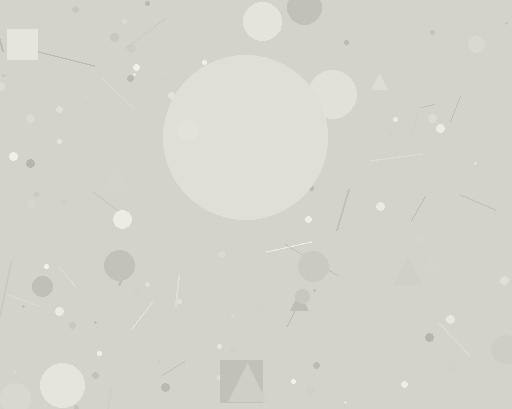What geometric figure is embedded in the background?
A circle is embedded in the background.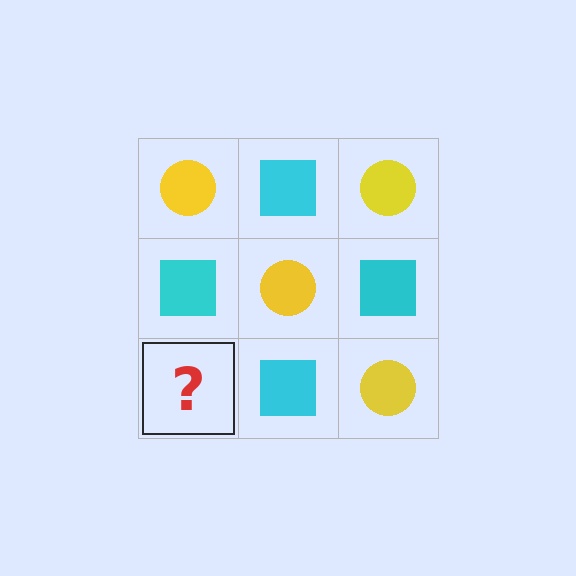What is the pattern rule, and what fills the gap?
The rule is that it alternates yellow circle and cyan square in a checkerboard pattern. The gap should be filled with a yellow circle.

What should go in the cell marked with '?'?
The missing cell should contain a yellow circle.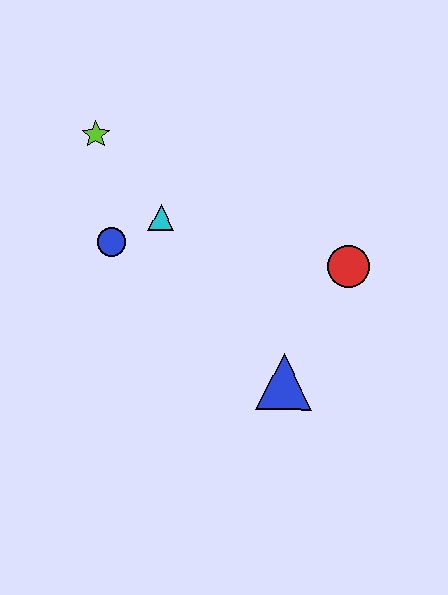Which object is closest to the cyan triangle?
The blue circle is closest to the cyan triangle.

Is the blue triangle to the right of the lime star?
Yes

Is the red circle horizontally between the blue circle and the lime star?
No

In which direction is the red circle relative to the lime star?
The red circle is to the right of the lime star.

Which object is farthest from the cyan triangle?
The blue triangle is farthest from the cyan triangle.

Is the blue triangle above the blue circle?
No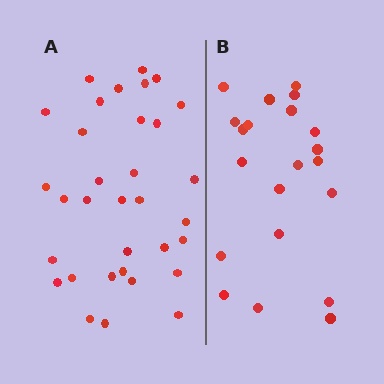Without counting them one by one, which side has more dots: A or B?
Region A (the left region) has more dots.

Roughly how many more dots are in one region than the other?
Region A has roughly 12 or so more dots than region B.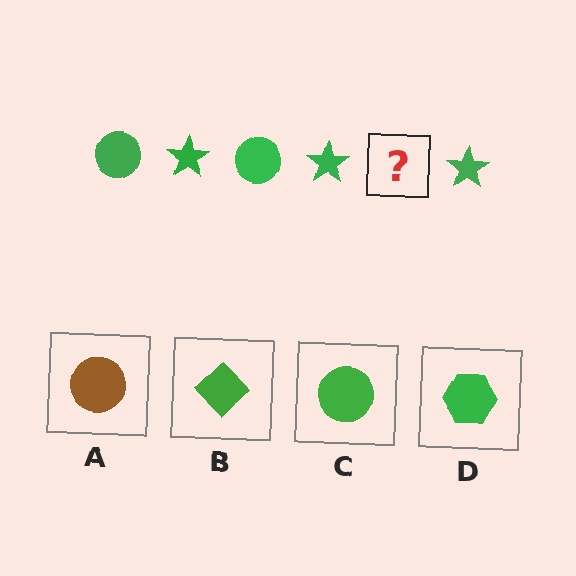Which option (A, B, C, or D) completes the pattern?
C.